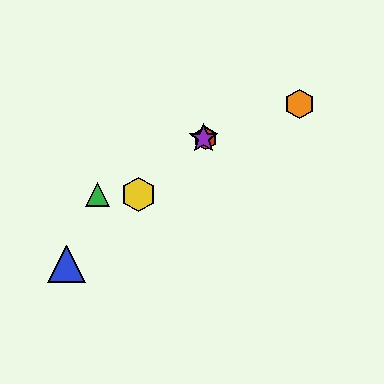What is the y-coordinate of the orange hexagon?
The orange hexagon is at y≈104.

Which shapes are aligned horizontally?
The red hexagon, the purple star are aligned horizontally.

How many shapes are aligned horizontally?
2 shapes (the red hexagon, the purple star) are aligned horizontally.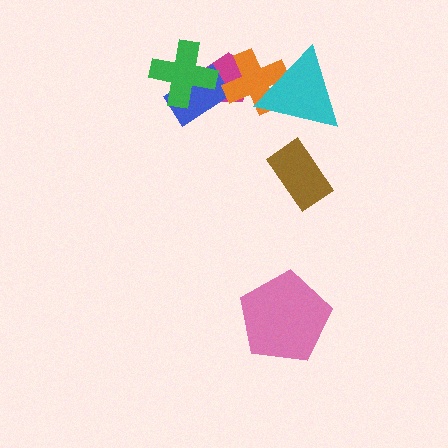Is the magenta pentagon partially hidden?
Yes, it is partially covered by another shape.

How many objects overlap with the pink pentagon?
0 objects overlap with the pink pentagon.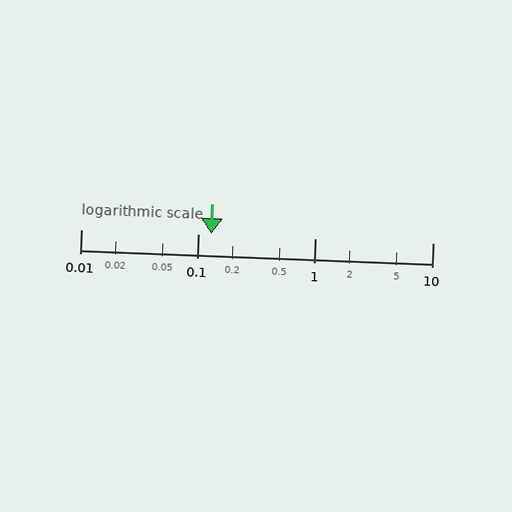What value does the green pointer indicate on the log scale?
The pointer indicates approximately 0.13.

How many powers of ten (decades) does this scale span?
The scale spans 3 decades, from 0.01 to 10.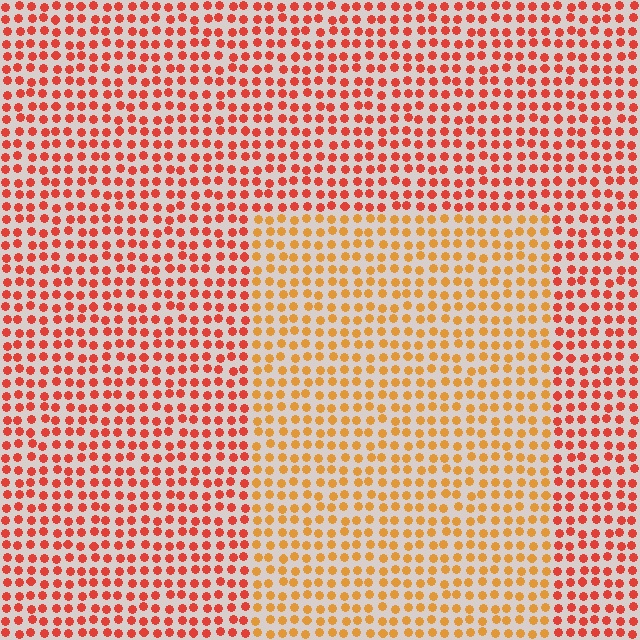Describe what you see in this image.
The image is filled with small red elements in a uniform arrangement. A rectangle-shaped region is visible where the elements are tinted to a slightly different hue, forming a subtle color boundary.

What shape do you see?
I see a rectangle.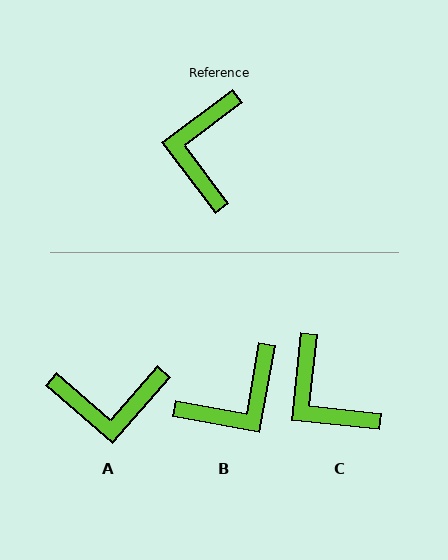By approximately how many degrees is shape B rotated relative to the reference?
Approximately 133 degrees counter-clockwise.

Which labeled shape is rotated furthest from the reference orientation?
B, about 133 degrees away.